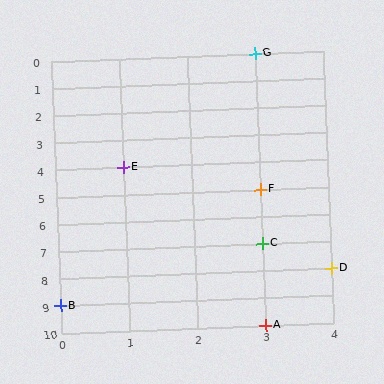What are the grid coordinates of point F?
Point F is at grid coordinates (3, 5).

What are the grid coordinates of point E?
Point E is at grid coordinates (1, 4).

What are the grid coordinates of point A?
Point A is at grid coordinates (3, 10).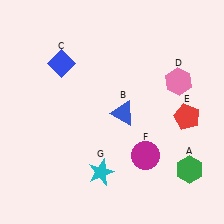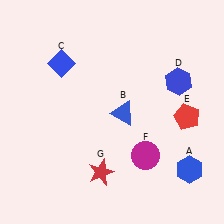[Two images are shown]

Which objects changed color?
A changed from green to blue. D changed from pink to blue. G changed from cyan to red.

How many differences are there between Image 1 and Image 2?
There are 3 differences between the two images.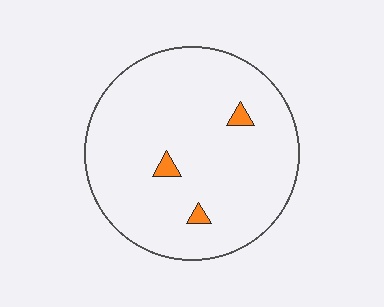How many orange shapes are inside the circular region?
3.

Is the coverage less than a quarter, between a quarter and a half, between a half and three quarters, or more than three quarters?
Less than a quarter.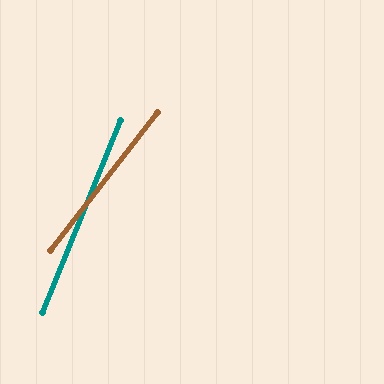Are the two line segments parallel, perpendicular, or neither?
Neither parallel nor perpendicular — they differ by about 16°.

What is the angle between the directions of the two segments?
Approximately 16 degrees.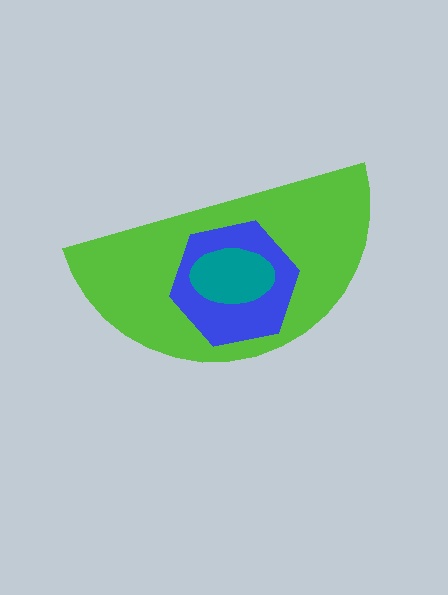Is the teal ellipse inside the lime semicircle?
Yes.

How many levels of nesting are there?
3.